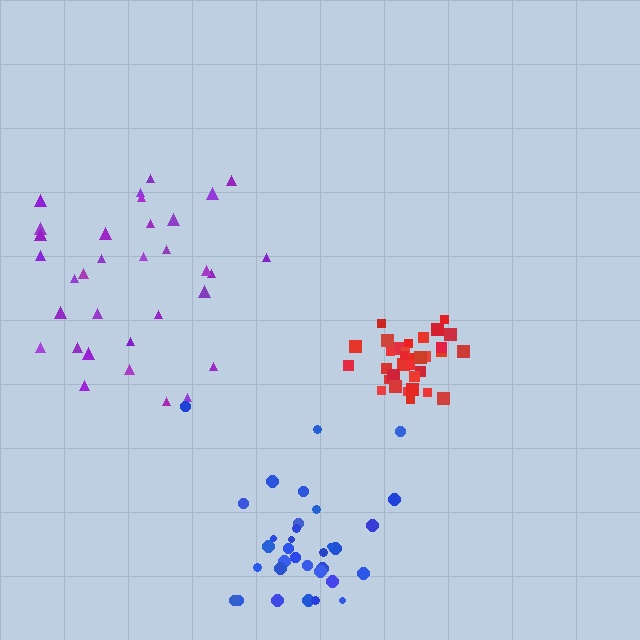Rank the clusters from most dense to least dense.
red, blue, purple.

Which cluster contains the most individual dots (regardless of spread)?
Blue (35).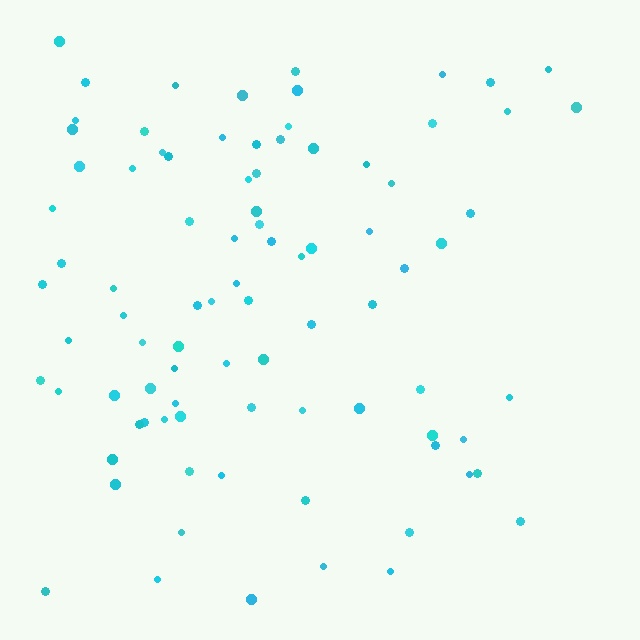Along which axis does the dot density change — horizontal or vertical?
Horizontal.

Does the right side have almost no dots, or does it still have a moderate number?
Still a moderate number, just noticeably fewer than the left.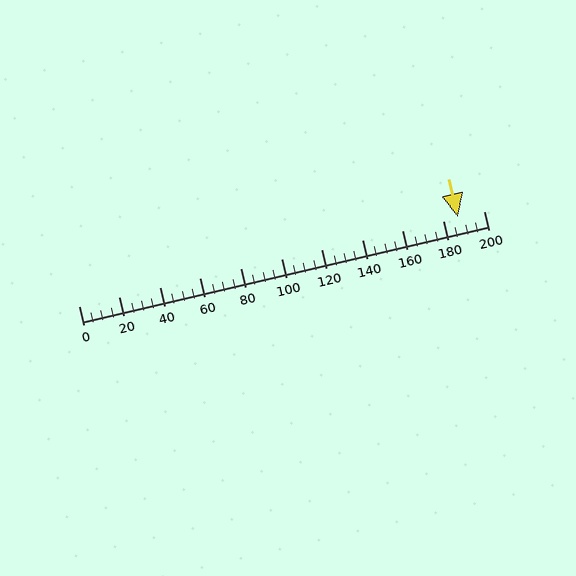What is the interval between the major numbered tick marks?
The major tick marks are spaced 20 units apart.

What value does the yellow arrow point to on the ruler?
The yellow arrow points to approximately 187.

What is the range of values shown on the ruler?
The ruler shows values from 0 to 200.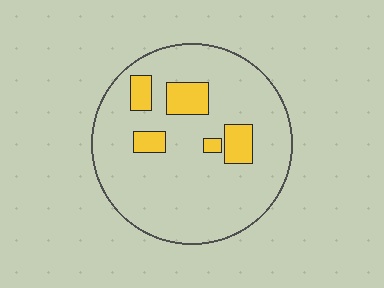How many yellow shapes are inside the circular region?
5.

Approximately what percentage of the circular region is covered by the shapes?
Approximately 15%.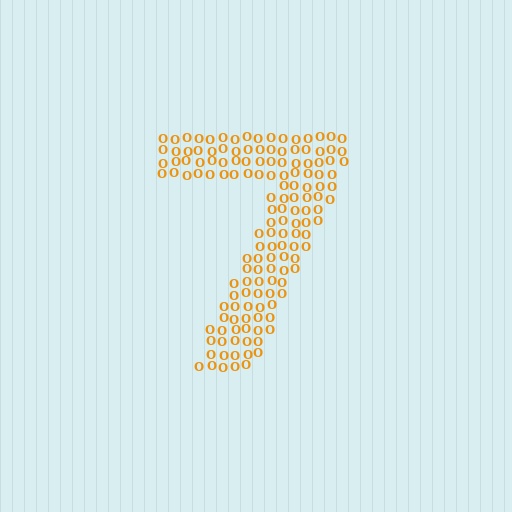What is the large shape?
The large shape is the digit 7.